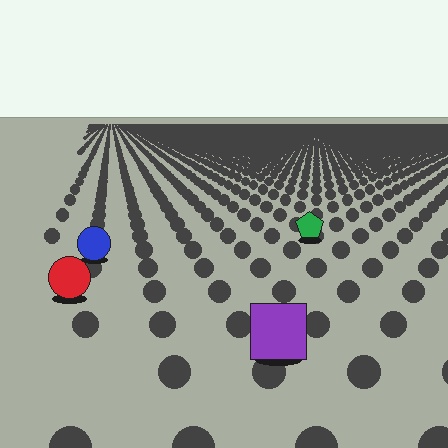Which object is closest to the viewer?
The purple square is closest. The texture marks near it are larger and more spread out.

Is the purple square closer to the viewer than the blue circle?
Yes. The purple square is closer — you can tell from the texture gradient: the ground texture is coarser near it.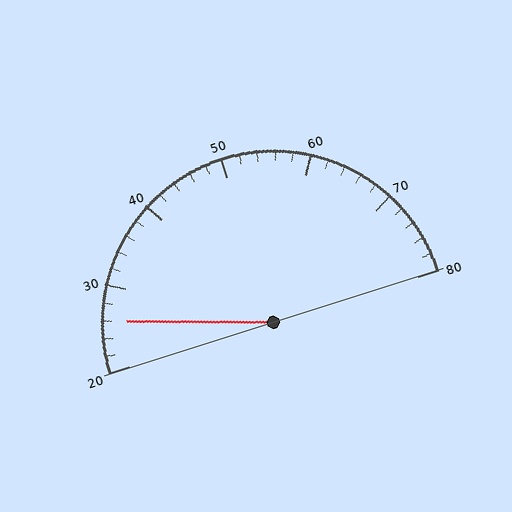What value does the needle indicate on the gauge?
The needle indicates approximately 26.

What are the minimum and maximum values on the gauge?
The gauge ranges from 20 to 80.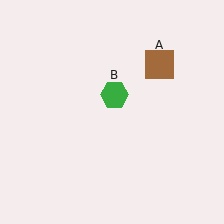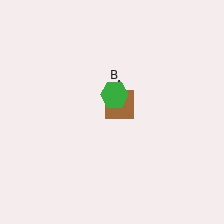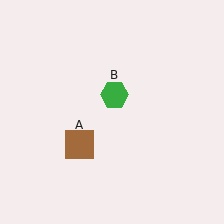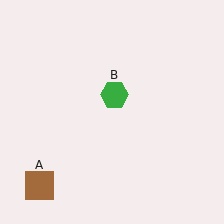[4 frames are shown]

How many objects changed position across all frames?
1 object changed position: brown square (object A).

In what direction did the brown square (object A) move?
The brown square (object A) moved down and to the left.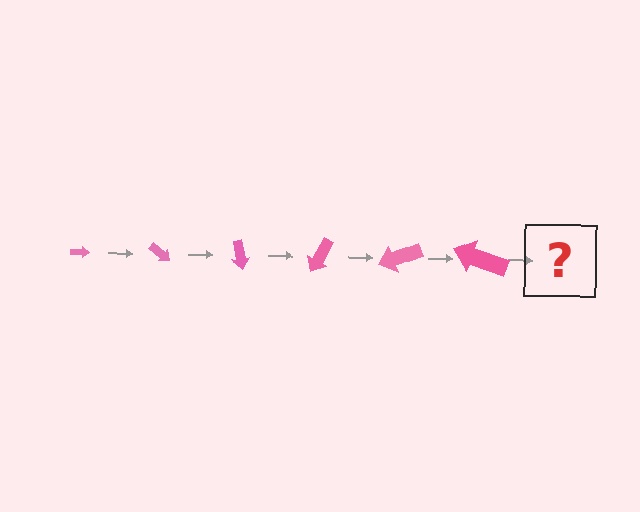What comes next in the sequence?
The next element should be an arrow, larger than the previous one and rotated 240 degrees from the start.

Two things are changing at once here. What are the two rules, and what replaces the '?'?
The two rules are that the arrow grows larger each step and it rotates 40 degrees each step. The '?' should be an arrow, larger than the previous one and rotated 240 degrees from the start.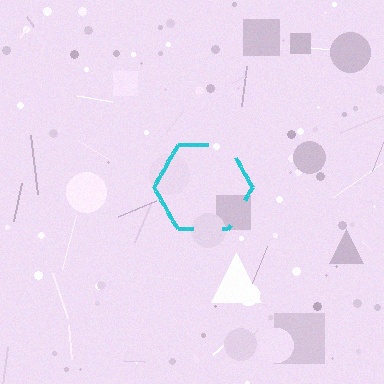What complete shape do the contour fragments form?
The contour fragments form a hexagon.